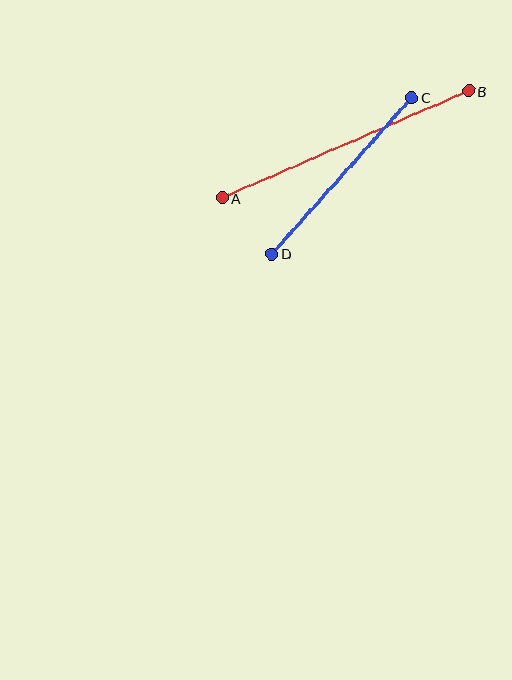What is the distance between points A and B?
The distance is approximately 269 pixels.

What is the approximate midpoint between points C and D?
The midpoint is at approximately (342, 176) pixels.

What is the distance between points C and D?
The distance is approximately 210 pixels.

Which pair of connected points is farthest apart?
Points A and B are farthest apart.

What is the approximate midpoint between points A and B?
The midpoint is at approximately (345, 144) pixels.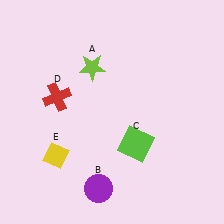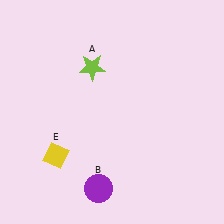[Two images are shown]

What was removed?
The lime square (C), the red cross (D) were removed in Image 2.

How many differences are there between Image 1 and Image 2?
There are 2 differences between the two images.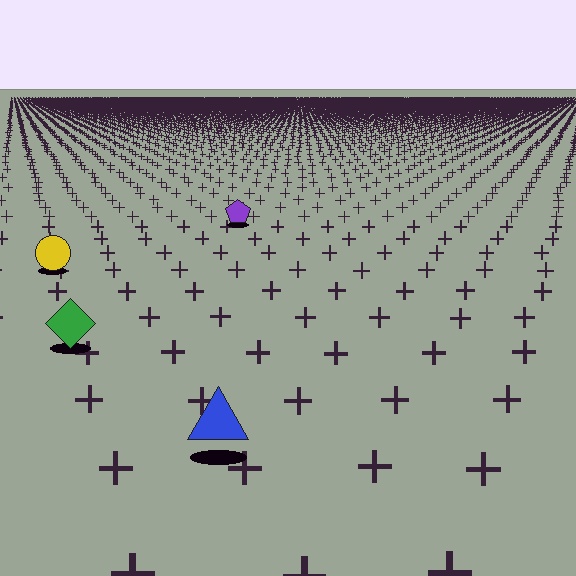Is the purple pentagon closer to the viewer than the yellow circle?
No. The yellow circle is closer — you can tell from the texture gradient: the ground texture is coarser near it.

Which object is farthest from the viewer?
The purple pentagon is farthest from the viewer. It appears smaller and the ground texture around it is denser.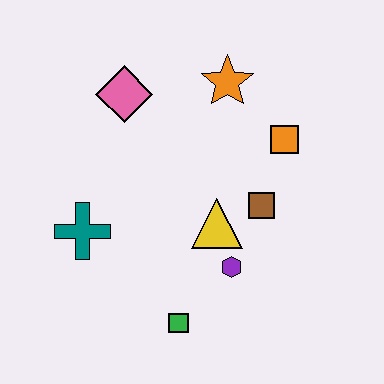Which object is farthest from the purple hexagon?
The pink diamond is farthest from the purple hexagon.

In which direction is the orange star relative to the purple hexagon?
The orange star is above the purple hexagon.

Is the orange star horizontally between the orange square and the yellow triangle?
Yes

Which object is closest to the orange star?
The orange square is closest to the orange star.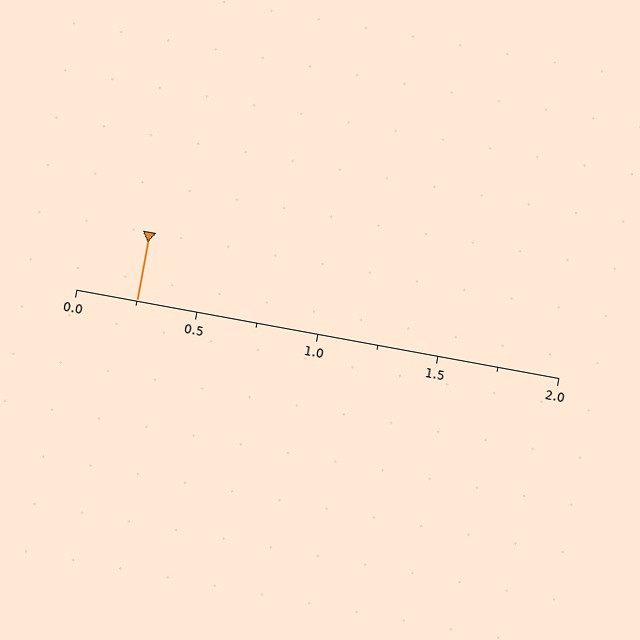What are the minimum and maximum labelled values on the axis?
The axis runs from 0.0 to 2.0.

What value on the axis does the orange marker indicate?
The marker indicates approximately 0.25.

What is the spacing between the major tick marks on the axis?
The major ticks are spaced 0.5 apart.